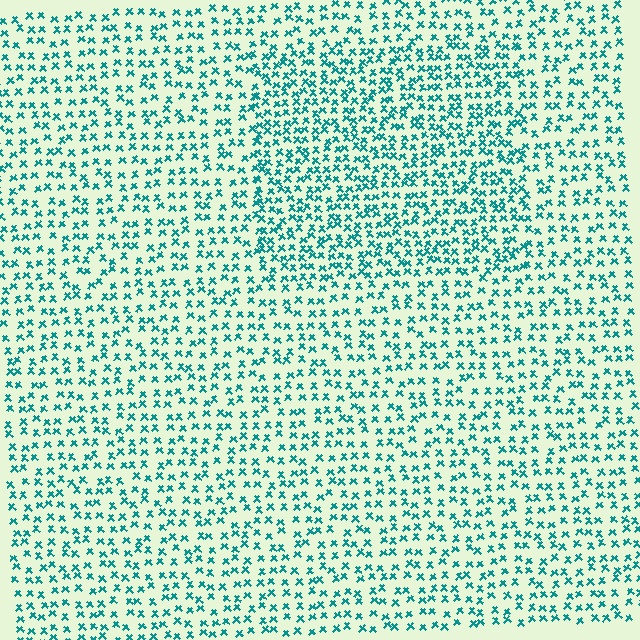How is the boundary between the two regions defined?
The boundary is defined by a change in element density (approximately 1.6x ratio). All elements are the same color, size, and shape.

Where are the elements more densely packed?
The elements are more densely packed inside the rectangle boundary.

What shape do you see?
I see a rectangle.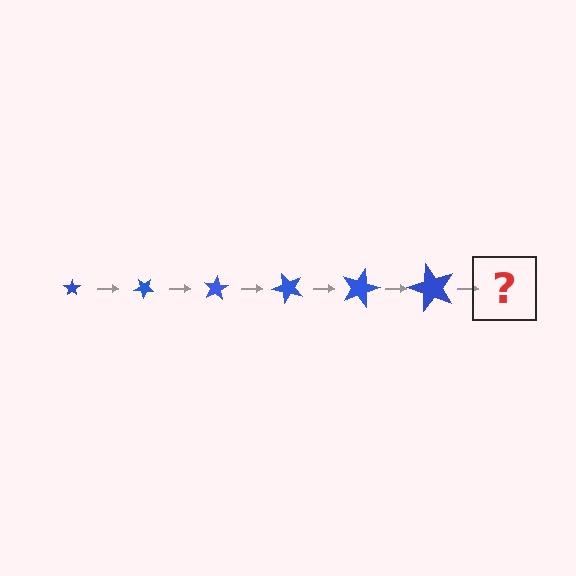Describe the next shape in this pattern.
It should be a star, larger than the previous one and rotated 240 degrees from the start.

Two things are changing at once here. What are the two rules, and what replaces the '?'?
The two rules are that the star grows larger each step and it rotates 40 degrees each step. The '?' should be a star, larger than the previous one and rotated 240 degrees from the start.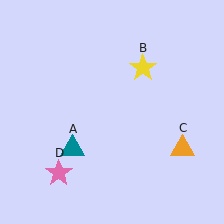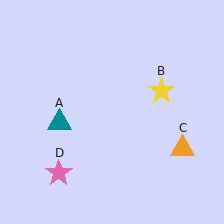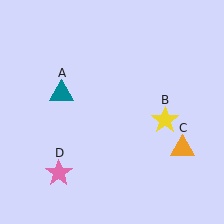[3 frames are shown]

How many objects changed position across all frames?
2 objects changed position: teal triangle (object A), yellow star (object B).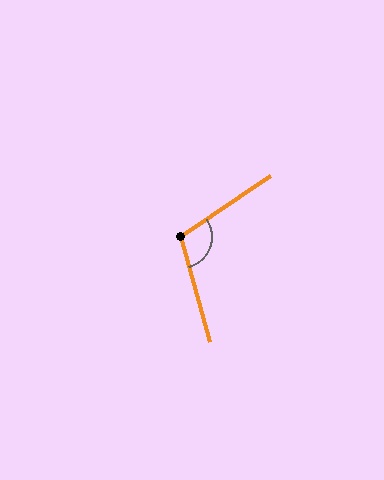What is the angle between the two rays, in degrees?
Approximately 109 degrees.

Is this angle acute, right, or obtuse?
It is obtuse.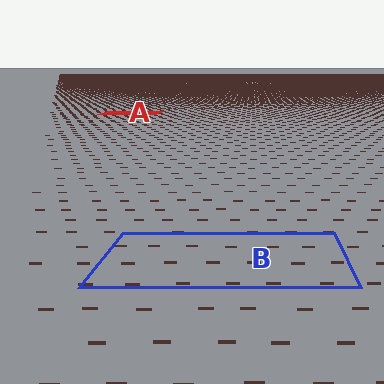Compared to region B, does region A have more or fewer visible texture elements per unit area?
Region A has more texture elements per unit area — they are packed more densely because it is farther away.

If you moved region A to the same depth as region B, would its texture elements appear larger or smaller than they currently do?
They would appear larger. At a closer depth, the same texture elements are projected at a bigger on-screen size.